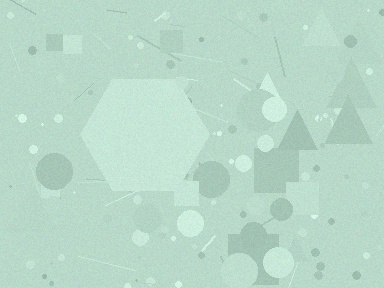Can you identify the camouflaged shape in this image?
The camouflaged shape is a hexagon.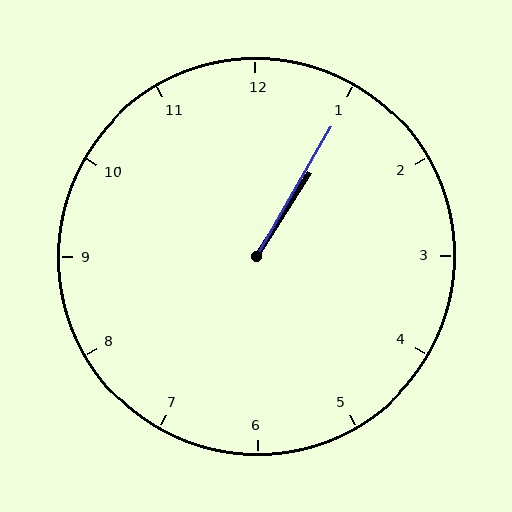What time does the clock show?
1:05.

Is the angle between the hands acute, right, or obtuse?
It is acute.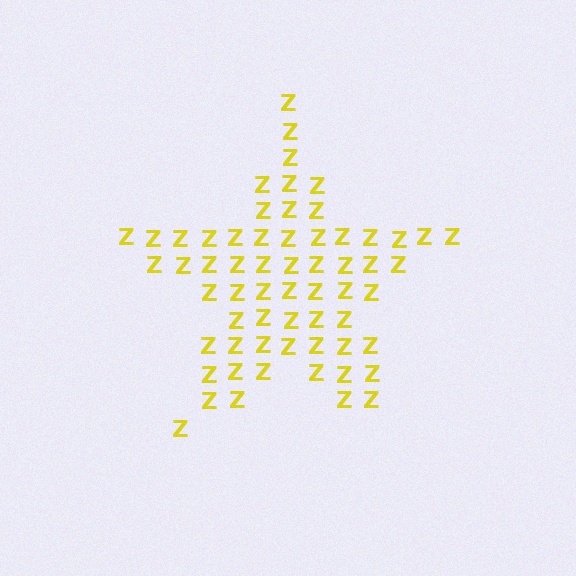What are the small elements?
The small elements are letter Z's.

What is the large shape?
The large shape is a star.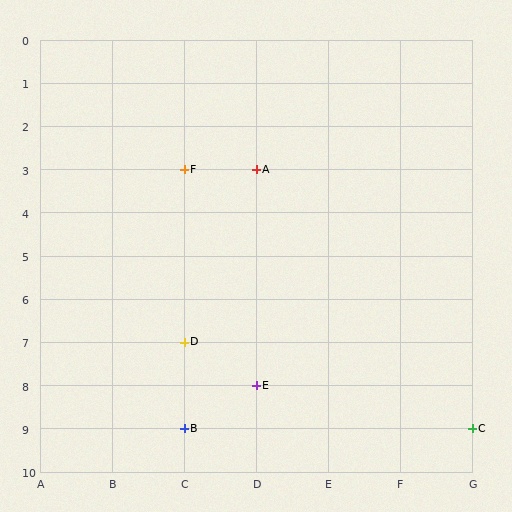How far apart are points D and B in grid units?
Points D and B are 2 rows apart.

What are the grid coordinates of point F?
Point F is at grid coordinates (C, 3).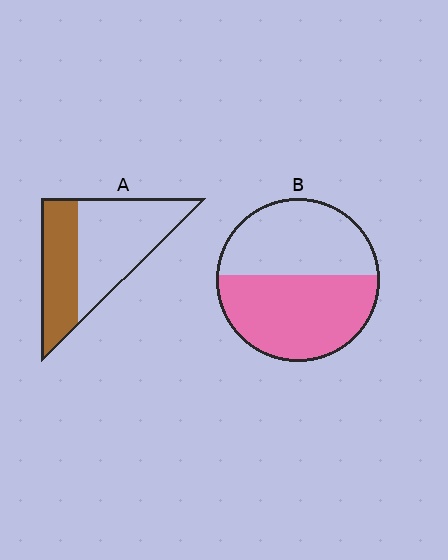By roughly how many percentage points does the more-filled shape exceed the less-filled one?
By roughly 15 percentage points (B over A).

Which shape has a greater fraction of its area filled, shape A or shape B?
Shape B.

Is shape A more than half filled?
No.